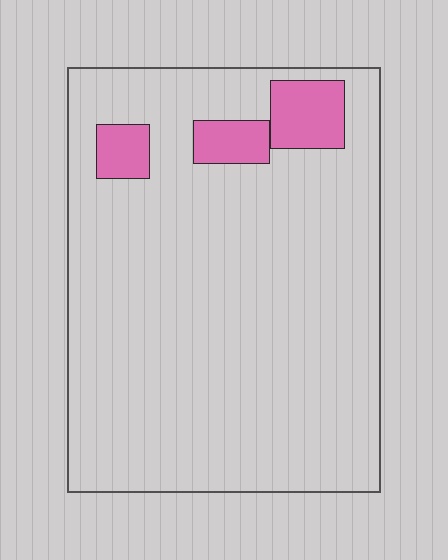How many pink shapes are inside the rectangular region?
3.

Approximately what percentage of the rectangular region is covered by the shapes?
Approximately 10%.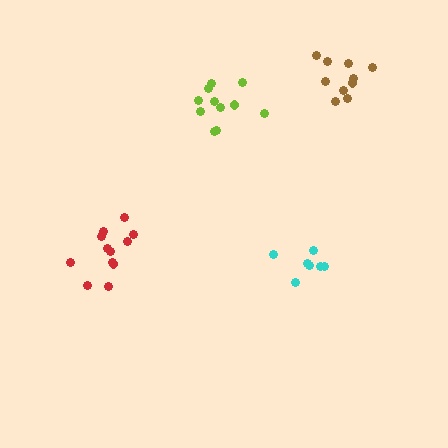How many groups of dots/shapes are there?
There are 4 groups.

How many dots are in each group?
Group 1: 12 dots, Group 2: 11 dots, Group 3: 10 dots, Group 4: 7 dots (40 total).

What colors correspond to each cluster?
The clusters are colored: red, lime, brown, cyan.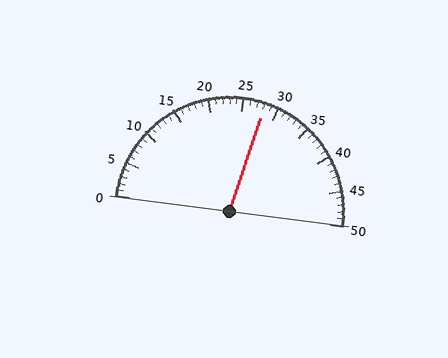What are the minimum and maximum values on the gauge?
The gauge ranges from 0 to 50.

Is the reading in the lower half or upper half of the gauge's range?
The reading is in the upper half of the range (0 to 50).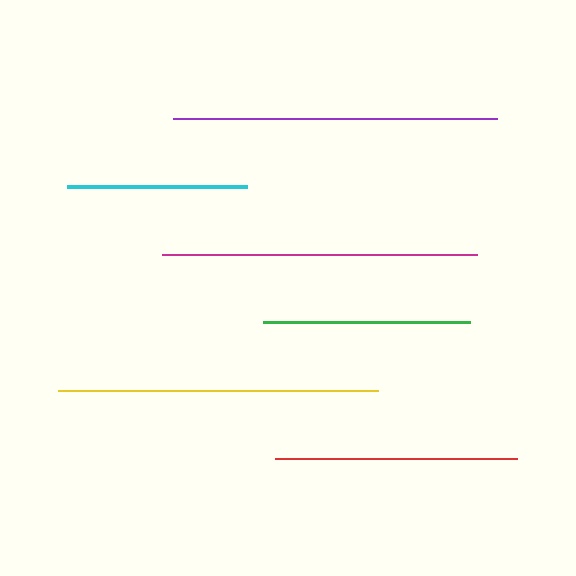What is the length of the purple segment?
The purple segment is approximately 324 pixels long.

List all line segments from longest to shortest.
From longest to shortest: purple, yellow, magenta, red, green, cyan.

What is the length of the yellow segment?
The yellow segment is approximately 320 pixels long.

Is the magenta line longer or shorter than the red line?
The magenta line is longer than the red line.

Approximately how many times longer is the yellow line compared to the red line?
The yellow line is approximately 1.3 times the length of the red line.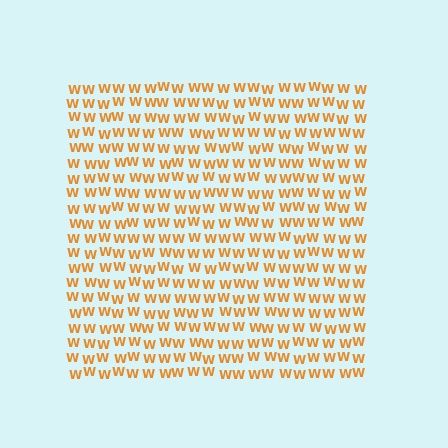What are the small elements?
The small elements are letter W's.